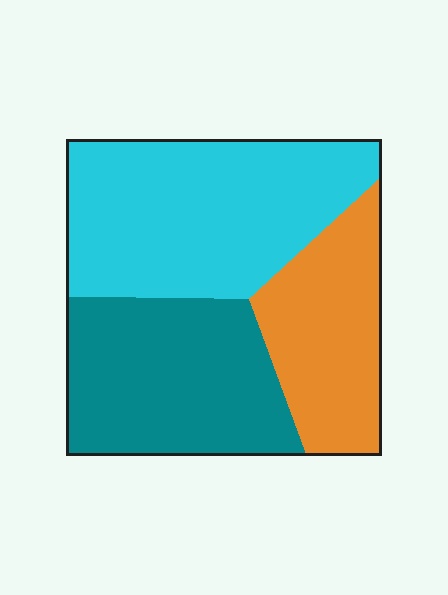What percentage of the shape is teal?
Teal takes up between a third and a half of the shape.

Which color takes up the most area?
Cyan, at roughly 40%.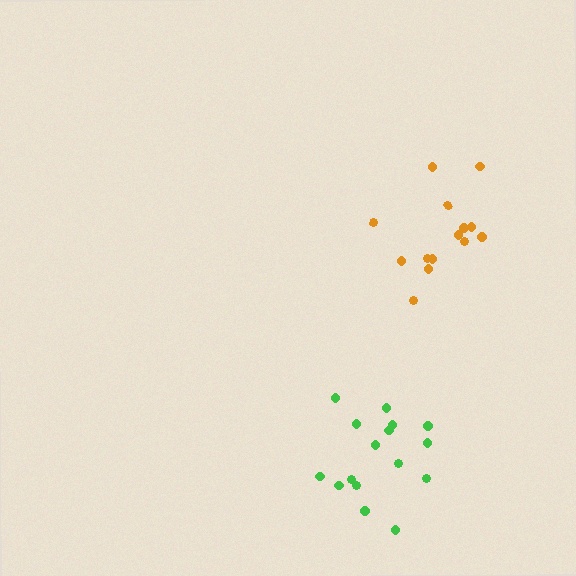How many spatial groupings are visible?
There are 2 spatial groupings.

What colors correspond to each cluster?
The clusters are colored: green, orange.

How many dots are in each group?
Group 1: 16 dots, Group 2: 14 dots (30 total).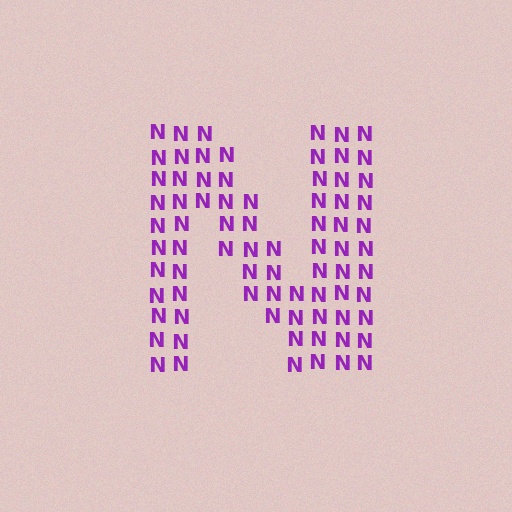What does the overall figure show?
The overall figure shows the letter N.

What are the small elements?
The small elements are letter N's.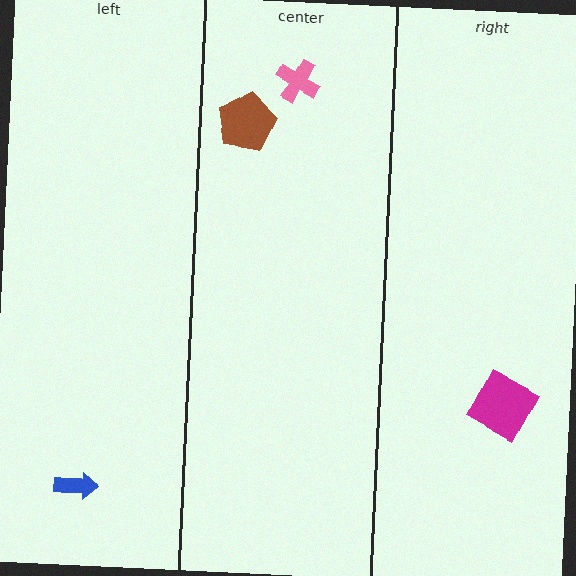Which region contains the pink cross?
The center region.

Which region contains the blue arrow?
The left region.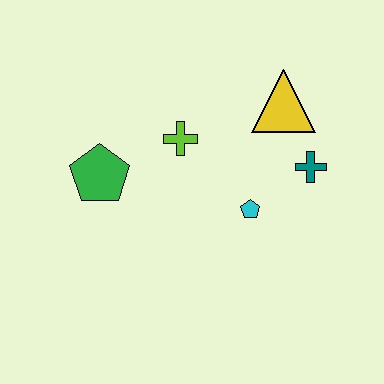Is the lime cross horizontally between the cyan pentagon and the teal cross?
No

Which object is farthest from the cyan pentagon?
The green pentagon is farthest from the cyan pentagon.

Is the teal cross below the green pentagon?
No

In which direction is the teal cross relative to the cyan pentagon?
The teal cross is to the right of the cyan pentagon.